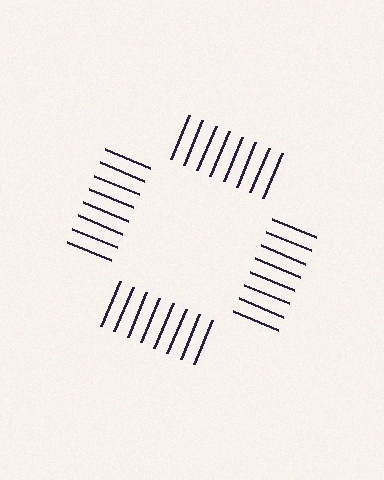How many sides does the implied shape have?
4 sides — the line-ends trace a square.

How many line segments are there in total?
32 — 8 along each of the 4 edges.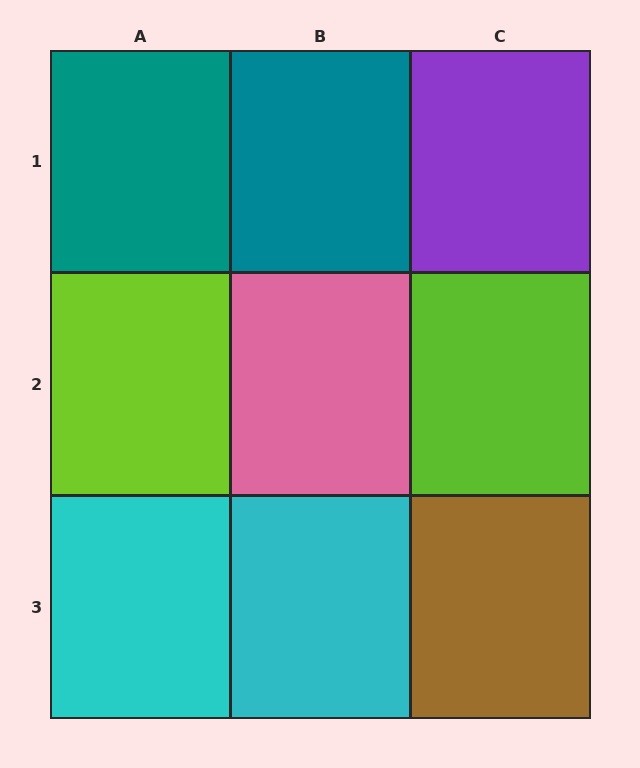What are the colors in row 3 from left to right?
Cyan, cyan, brown.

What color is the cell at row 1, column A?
Teal.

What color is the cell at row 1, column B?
Teal.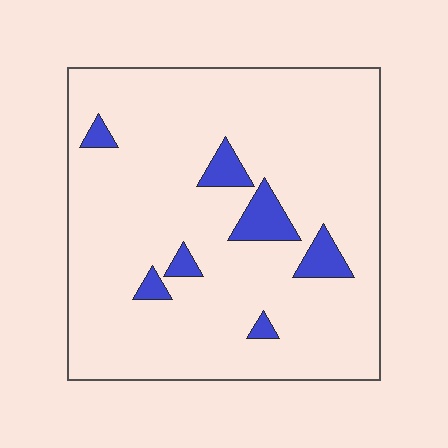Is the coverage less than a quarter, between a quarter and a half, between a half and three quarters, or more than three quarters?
Less than a quarter.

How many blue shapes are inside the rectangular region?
7.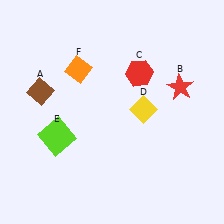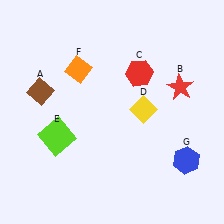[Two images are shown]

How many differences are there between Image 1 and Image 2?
There is 1 difference between the two images.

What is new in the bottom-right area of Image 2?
A blue hexagon (G) was added in the bottom-right area of Image 2.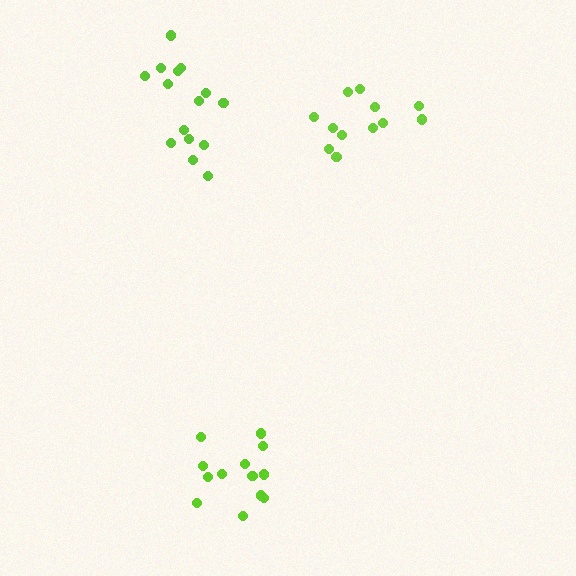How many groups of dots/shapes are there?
There are 3 groups.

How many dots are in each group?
Group 1: 13 dots, Group 2: 15 dots, Group 3: 12 dots (40 total).